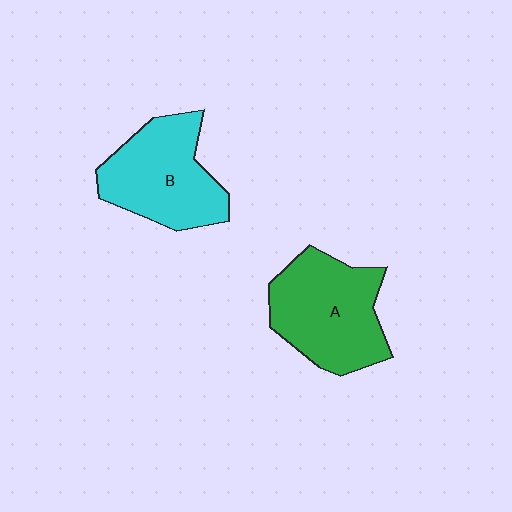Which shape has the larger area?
Shape A (green).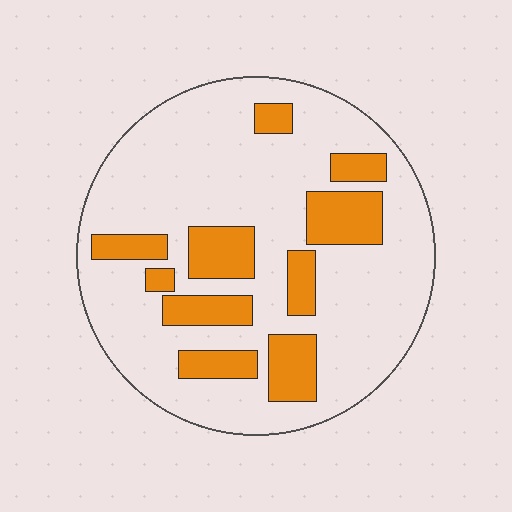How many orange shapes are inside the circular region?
10.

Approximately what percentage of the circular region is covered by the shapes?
Approximately 25%.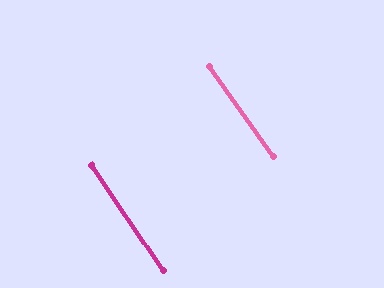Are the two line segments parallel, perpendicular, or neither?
Parallel — their directions differ by only 1.5°.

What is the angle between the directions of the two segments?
Approximately 2 degrees.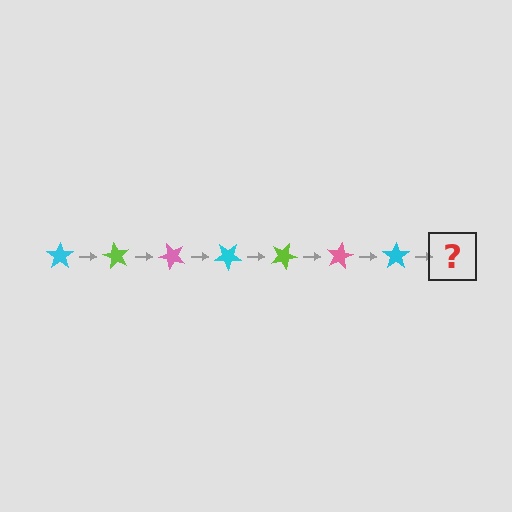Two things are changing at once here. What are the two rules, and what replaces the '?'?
The two rules are that it rotates 60 degrees each step and the color cycles through cyan, lime, and pink. The '?' should be a lime star, rotated 420 degrees from the start.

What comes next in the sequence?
The next element should be a lime star, rotated 420 degrees from the start.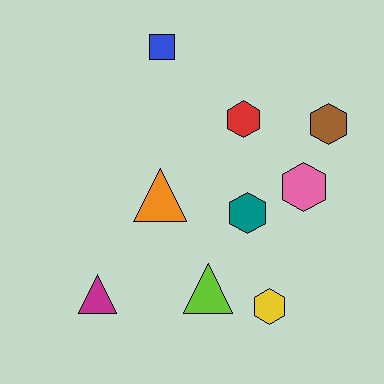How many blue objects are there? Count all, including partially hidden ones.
There is 1 blue object.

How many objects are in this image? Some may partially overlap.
There are 9 objects.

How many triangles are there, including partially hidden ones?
There are 3 triangles.